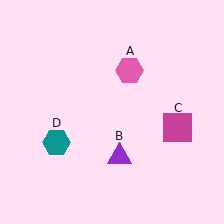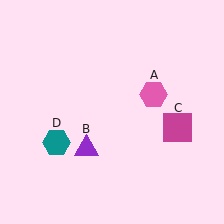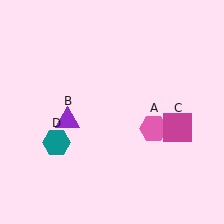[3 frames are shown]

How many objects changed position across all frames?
2 objects changed position: pink hexagon (object A), purple triangle (object B).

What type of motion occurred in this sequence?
The pink hexagon (object A), purple triangle (object B) rotated clockwise around the center of the scene.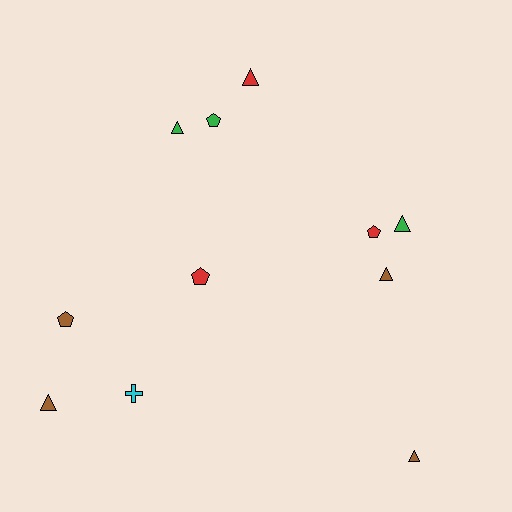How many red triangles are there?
There is 1 red triangle.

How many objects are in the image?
There are 11 objects.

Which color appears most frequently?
Brown, with 4 objects.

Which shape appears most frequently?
Triangle, with 6 objects.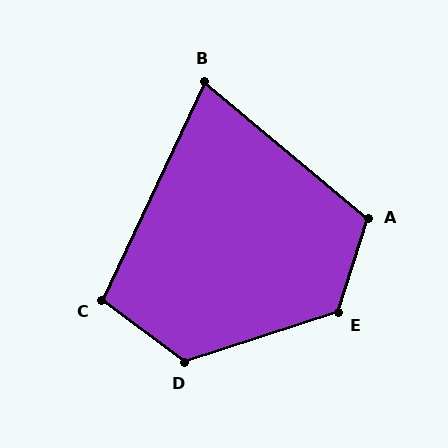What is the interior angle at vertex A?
Approximately 112 degrees (obtuse).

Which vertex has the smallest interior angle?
B, at approximately 75 degrees.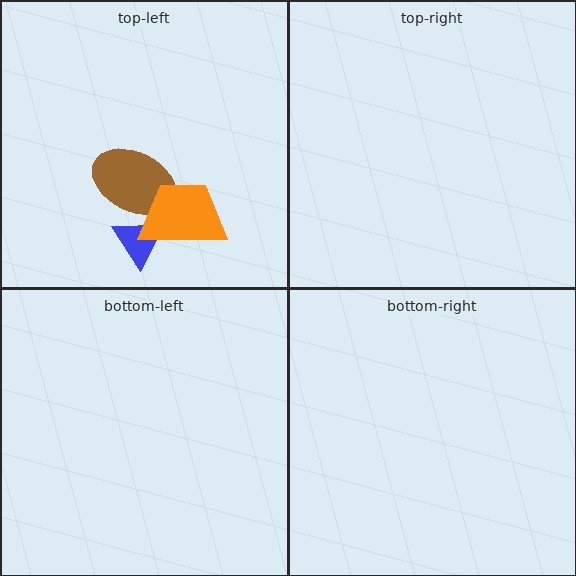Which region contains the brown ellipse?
The top-left region.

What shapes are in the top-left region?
The blue triangle, the brown ellipse, the orange trapezoid.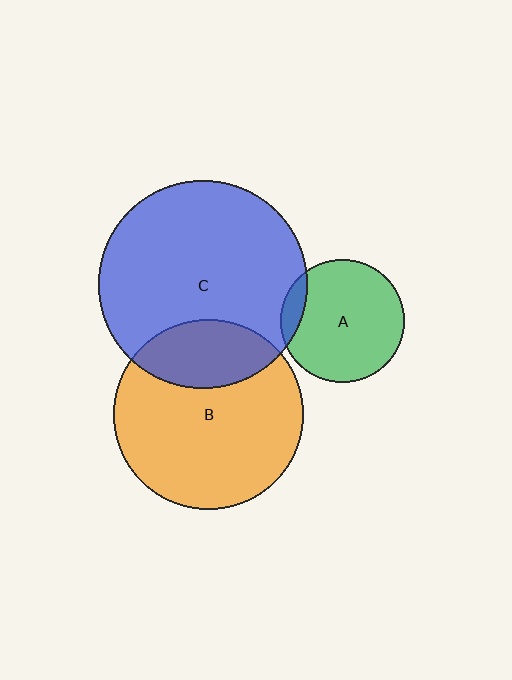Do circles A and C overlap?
Yes.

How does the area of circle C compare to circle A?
Approximately 2.9 times.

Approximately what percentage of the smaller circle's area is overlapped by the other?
Approximately 10%.